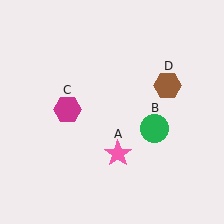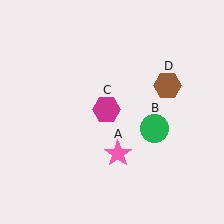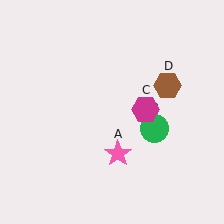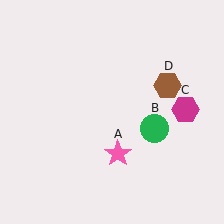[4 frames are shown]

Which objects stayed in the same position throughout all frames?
Pink star (object A) and green circle (object B) and brown hexagon (object D) remained stationary.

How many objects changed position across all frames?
1 object changed position: magenta hexagon (object C).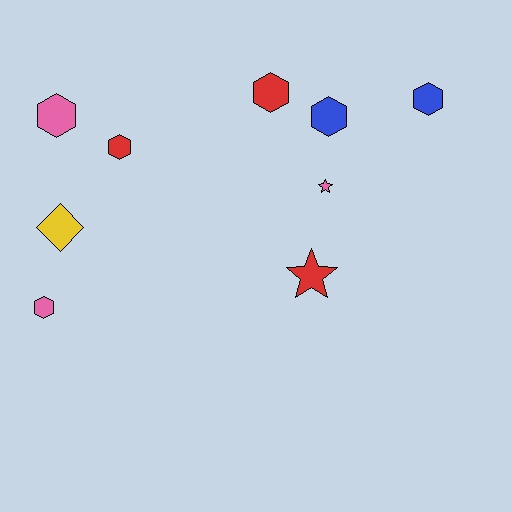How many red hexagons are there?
There are 2 red hexagons.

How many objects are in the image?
There are 9 objects.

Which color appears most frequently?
Red, with 3 objects.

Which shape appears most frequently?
Hexagon, with 6 objects.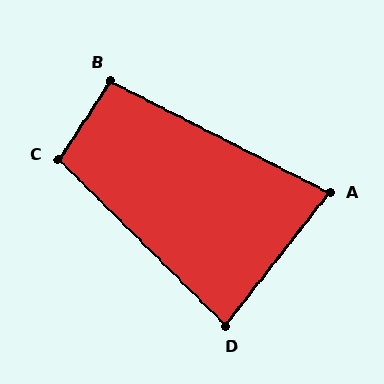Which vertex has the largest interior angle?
C, at approximately 101 degrees.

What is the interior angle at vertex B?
Approximately 97 degrees (obtuse).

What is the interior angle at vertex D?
Approximately 83 degrees (acute).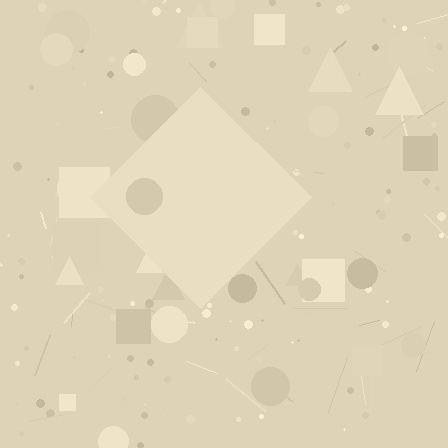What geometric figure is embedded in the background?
A diamond is embedded in the background.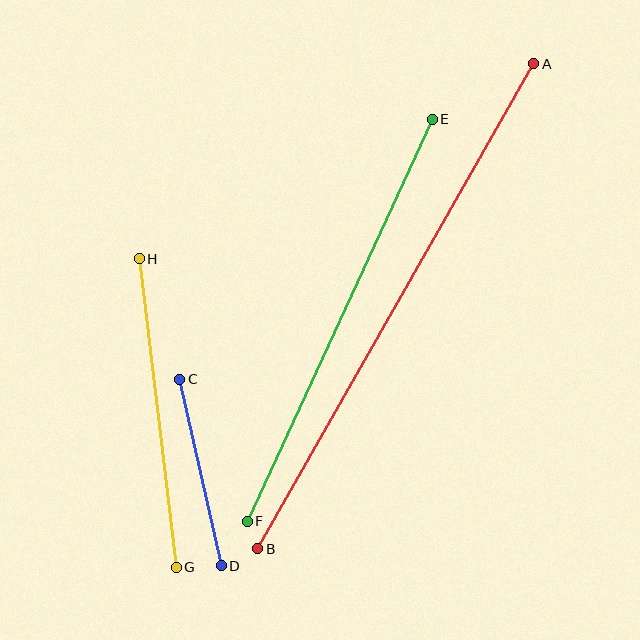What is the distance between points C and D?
The distance is approximately 191 pixels.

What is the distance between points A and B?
The distance is approximately 558 pixels.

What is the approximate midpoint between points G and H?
The midpoint is at approximately (158, 413) pixels.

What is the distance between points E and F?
The distance is approximately 442 pixels.